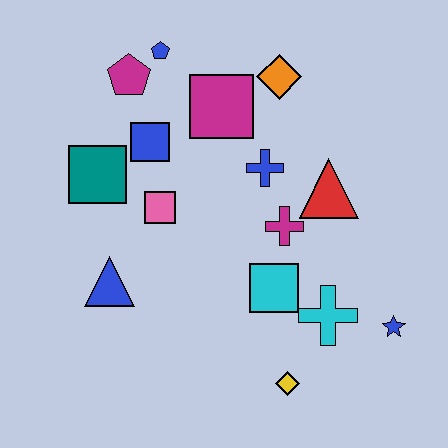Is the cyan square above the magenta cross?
No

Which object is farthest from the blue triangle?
The blue star is farthest from the blue triangle.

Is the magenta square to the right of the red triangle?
No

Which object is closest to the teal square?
The blue square is closest to the teal square.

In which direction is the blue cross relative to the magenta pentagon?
The blue cross is to the right of the magenta pentagon.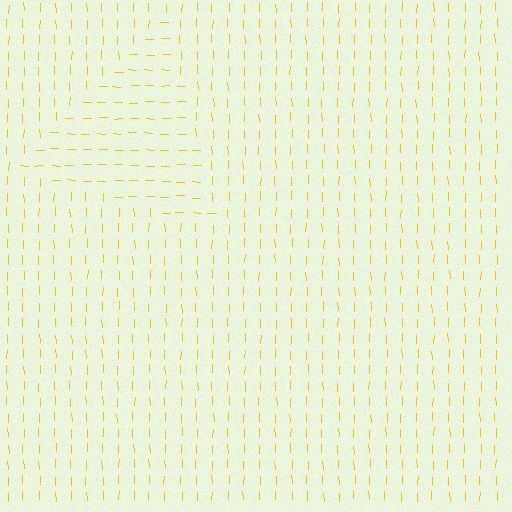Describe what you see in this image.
The image is filled with small yellow line segments. A triangle region in the image has lines oriented differently from the surrounding lines, creating a visible texture boundary.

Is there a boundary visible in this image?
Yes, there is a texture boundary formed by a change in line orientation.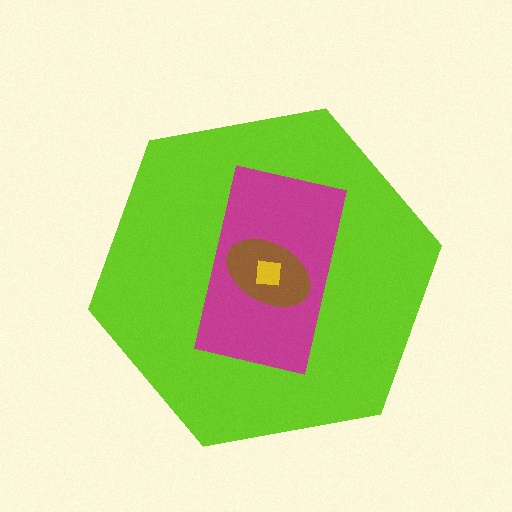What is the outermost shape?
The lime hexagon.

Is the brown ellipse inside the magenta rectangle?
Yes.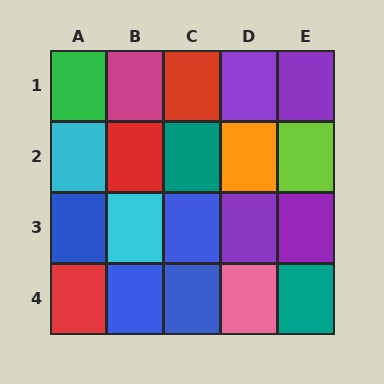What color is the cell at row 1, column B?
Magenta.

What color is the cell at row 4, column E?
Teal.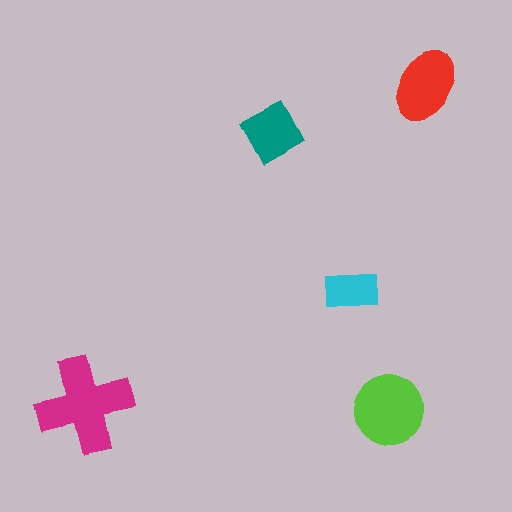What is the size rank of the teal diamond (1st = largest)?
4th.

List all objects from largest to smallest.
The magenta cross, the lime circle, the red ellipse, the teal diamond, the cyan rectangle.